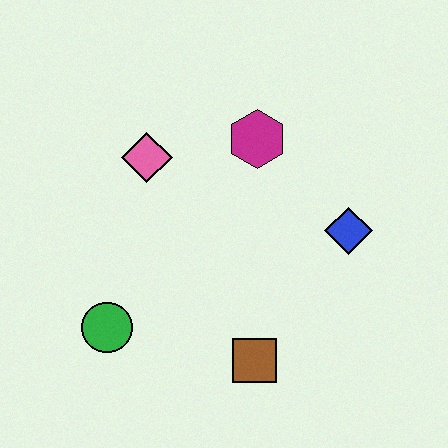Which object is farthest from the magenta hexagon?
The green circle is farthest from the magenta hexagon.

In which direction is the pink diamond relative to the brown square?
The pink diamond is above the brown square.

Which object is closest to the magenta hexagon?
The pink diamond is closest to the magenta hexagon.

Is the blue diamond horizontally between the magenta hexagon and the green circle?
No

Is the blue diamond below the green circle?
No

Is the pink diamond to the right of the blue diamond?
No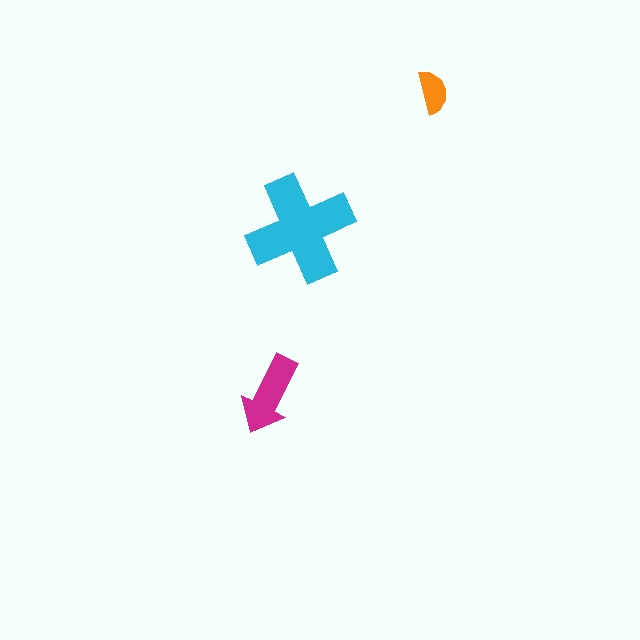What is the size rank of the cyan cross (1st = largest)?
1st.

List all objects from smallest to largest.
The orange semicircle, the magenta arrow, the cyan cross.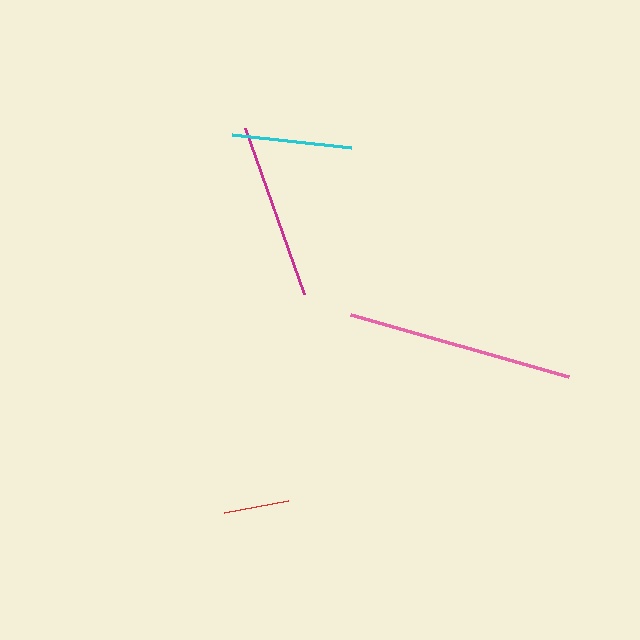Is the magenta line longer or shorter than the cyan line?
The magenta line is longer than the cyan line.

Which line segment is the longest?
The pink line is the longest at approximately 227 pixels.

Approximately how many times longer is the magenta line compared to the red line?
The magenta line is approximately 2.7 times the length of the red line.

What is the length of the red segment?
The red segment is approximately 65 pixels long.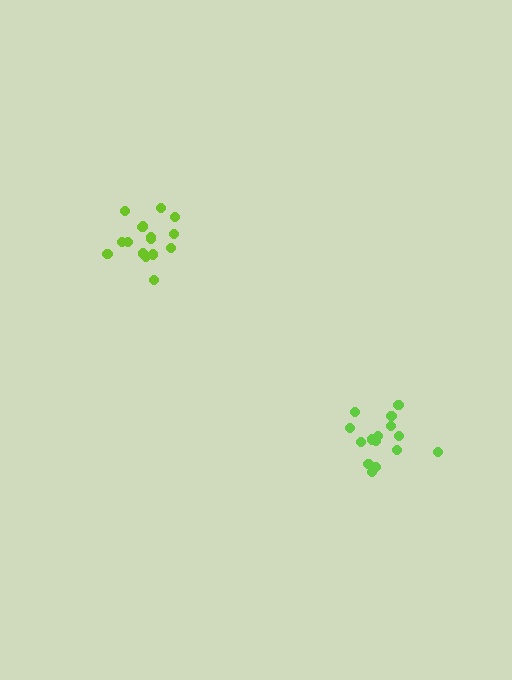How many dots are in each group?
Group 1: 16 dots, Group 2: 15 dots (31 total).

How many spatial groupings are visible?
There are 2 spatial groupings.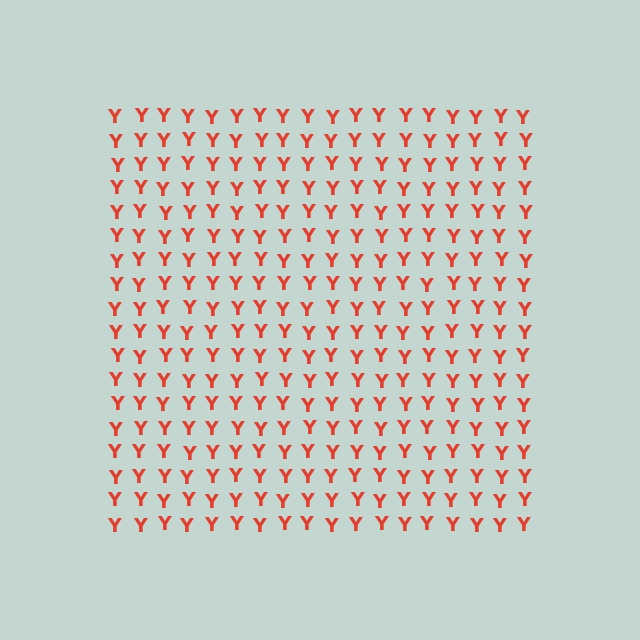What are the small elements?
The small elements are letter Y's.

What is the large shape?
The large shape is a square.